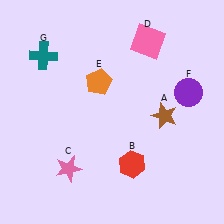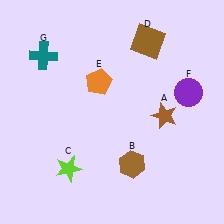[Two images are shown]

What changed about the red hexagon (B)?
In Image 1, B is red. In Image 2, it changed to brown.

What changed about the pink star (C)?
In Image 1, C is pink. In Image 2, it changed to lime.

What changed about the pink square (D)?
In Image 1, D is pink. In Image 2, it changed to brown.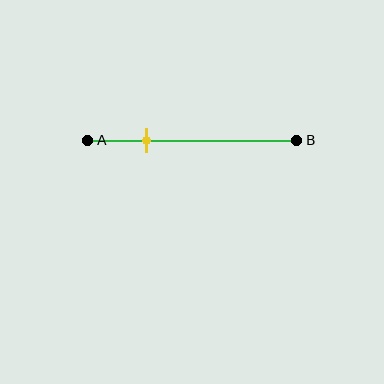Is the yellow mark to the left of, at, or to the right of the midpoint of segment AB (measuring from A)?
The yellow mark is to the left of the midpoint of segment AB.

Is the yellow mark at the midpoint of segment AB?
No, the mark is at about 30% from A, not at the 50% midpoint.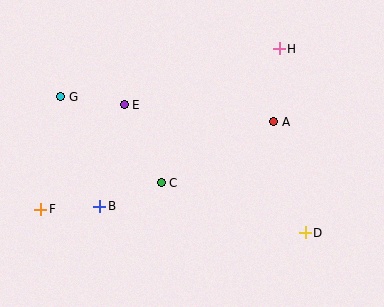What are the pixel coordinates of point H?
Point H is at (279, 49).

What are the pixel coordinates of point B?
Point B is at (100, 206).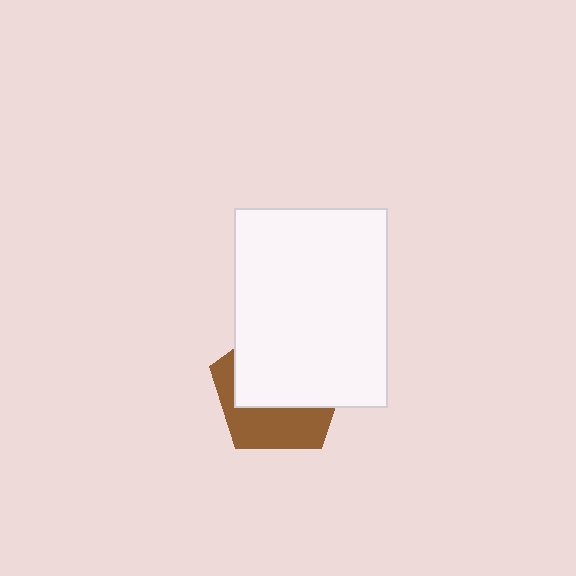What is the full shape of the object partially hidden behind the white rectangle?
The partially hidden object is a brown pentagon.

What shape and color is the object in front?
The object in front is a white rectangle.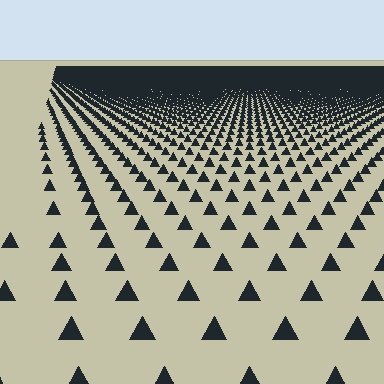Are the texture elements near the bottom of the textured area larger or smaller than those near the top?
Larger. Near the bottom, elements are closer to the viewer and appear at a bigger on-screen size.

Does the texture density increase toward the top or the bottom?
Density increases toward the top.